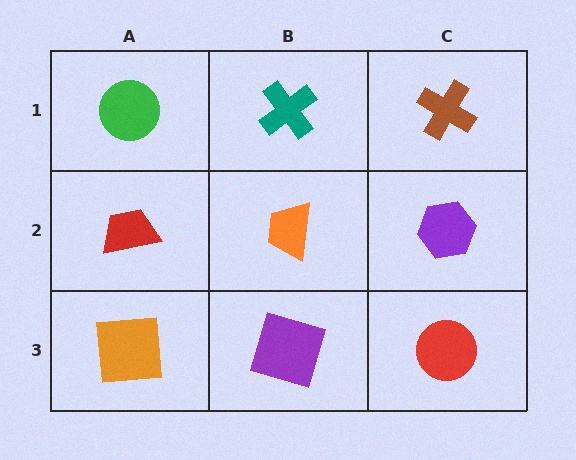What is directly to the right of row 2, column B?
A purple hexagon.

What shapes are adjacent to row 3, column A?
A red trapezoid (row 2, column A), a purple square (row 3, column B).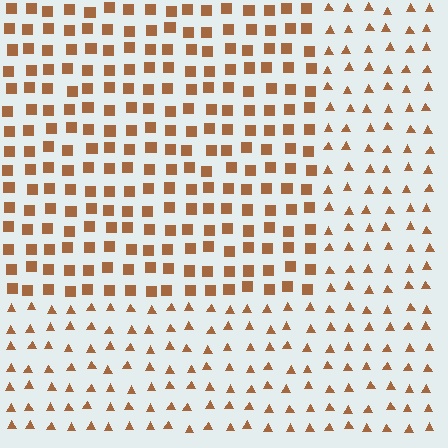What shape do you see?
I see a rectangle.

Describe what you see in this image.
The image is filled with small brown elements arranged in a uniform grid. A rectangle-shaped region contains squares, while the surrounding area contains triangles. The boundary is defined purely by the change in element shape.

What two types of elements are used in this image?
The image uses squares inside the rectangle region and triangles outside it.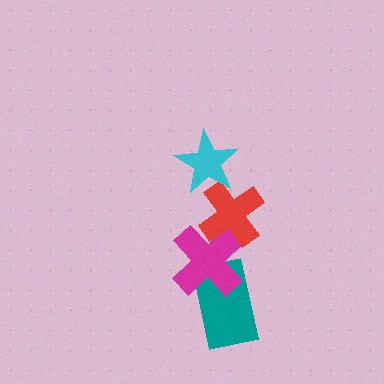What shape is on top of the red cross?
The cyan star is on top of the red cross.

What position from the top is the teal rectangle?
The teal rectangle is 4th from the top.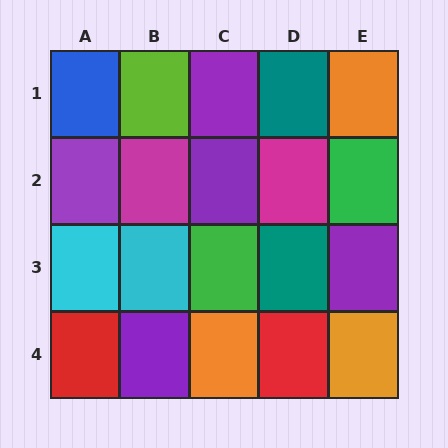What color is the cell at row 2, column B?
Magenta.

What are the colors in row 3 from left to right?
Cyan, cyan, green, teal, purple.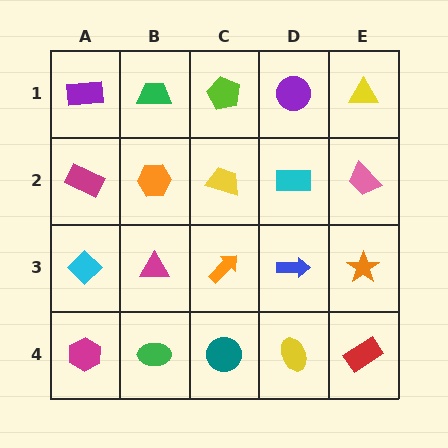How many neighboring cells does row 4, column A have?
2.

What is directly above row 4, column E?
An orange star.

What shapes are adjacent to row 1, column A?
A magenta rectangle (row 2, column A), a green trapezoid (row 1, column B).